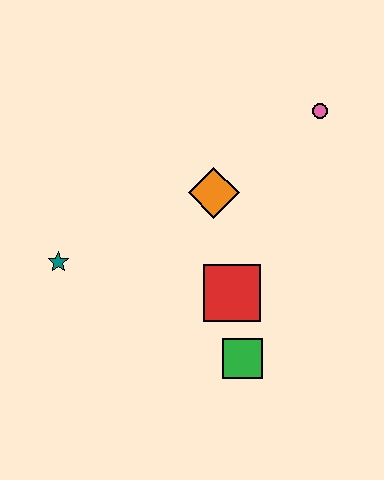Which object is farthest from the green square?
The pink circle is farthest from the green square.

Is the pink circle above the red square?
Yes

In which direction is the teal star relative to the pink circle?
The teal star is to the left of the pink circle.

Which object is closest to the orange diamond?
The red square is closest to the orange diamond.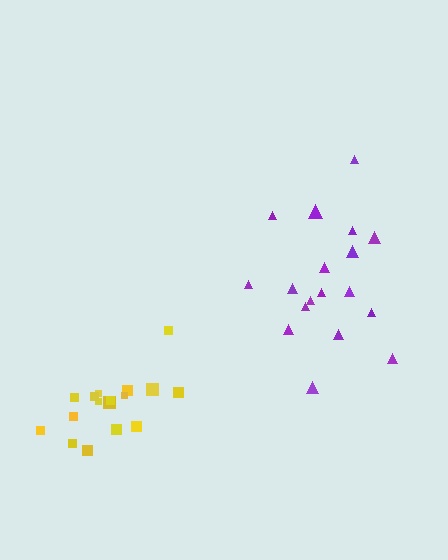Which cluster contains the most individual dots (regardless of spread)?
Purple (18).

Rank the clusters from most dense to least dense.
yellow, purple.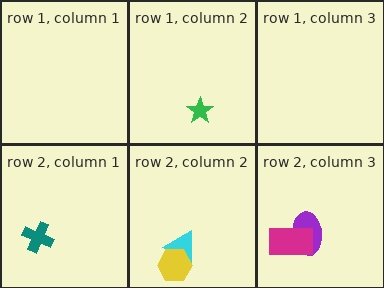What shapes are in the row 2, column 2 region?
The cyan triangle, the yellow hexagon.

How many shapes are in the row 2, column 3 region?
2.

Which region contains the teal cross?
The row 2, column 1 region.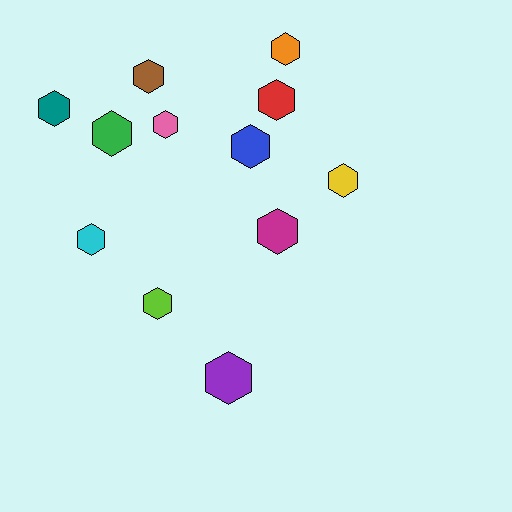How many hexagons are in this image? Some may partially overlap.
There are 12 hexagons.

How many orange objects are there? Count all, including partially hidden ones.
There is 1 orange object.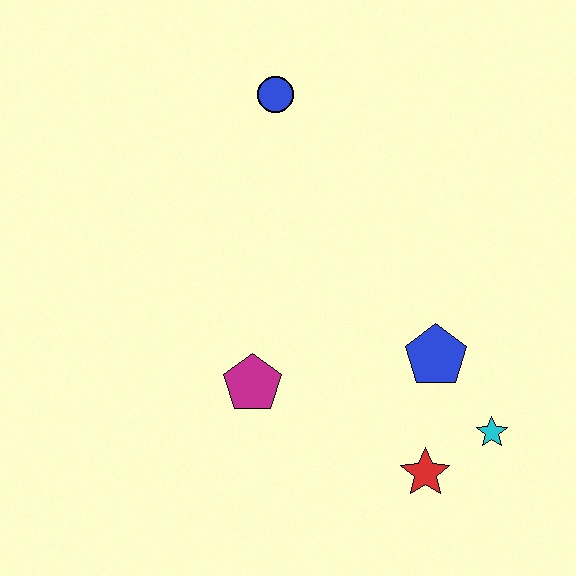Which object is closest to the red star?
The cyan star is closest to the red star.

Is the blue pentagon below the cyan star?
No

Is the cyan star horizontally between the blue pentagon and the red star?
No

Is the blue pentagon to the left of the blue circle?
No